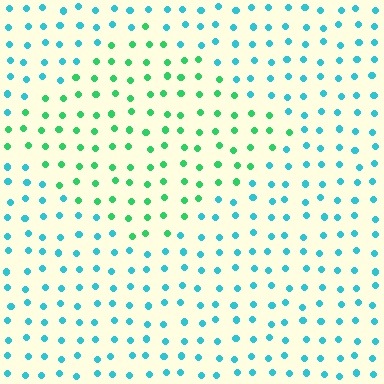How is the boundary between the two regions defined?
The boundary is defined purely by a slight shift in hue (about 44 degrees). Spacing, size, and orientation are identical on both sides.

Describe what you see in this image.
The image is filled with small cyan elements in a uniform arrangement. A diamond-shaped region is visible where the elements are tinted to a slightly different hue, forming a subtle color boundary.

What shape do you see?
I see a diamond.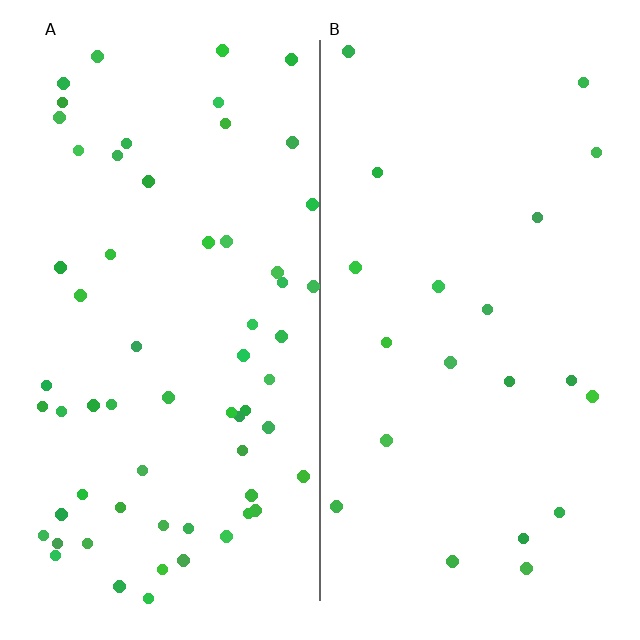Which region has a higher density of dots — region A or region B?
A (the left).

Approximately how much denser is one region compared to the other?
Approximately 3.0× — region A over region B.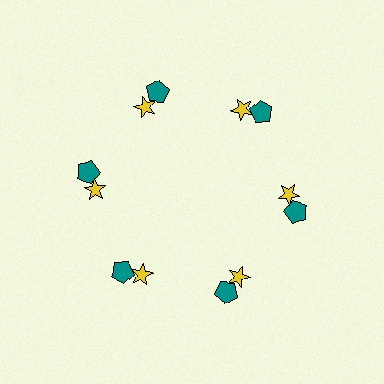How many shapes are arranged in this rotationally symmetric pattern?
There are 12 shapes, arranged in 6 groups of 2.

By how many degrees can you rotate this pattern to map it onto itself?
The pattern maps onto itself every 60 degrees of rotation.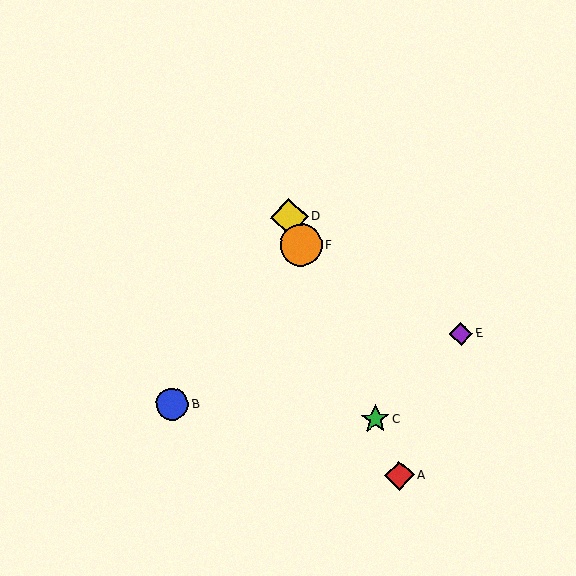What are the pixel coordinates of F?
Object F is at (301, 245).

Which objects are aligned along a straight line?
Objects A, C, D, F are aligned along a straight line.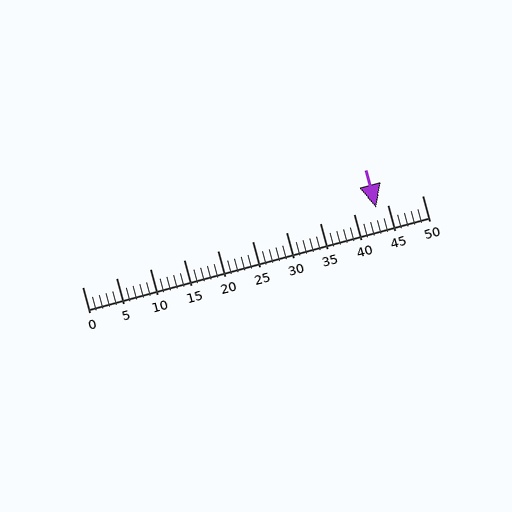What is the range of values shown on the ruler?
The ruler shows values from 0 to 50.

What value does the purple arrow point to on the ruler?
The purple arrow points to approximately 43.